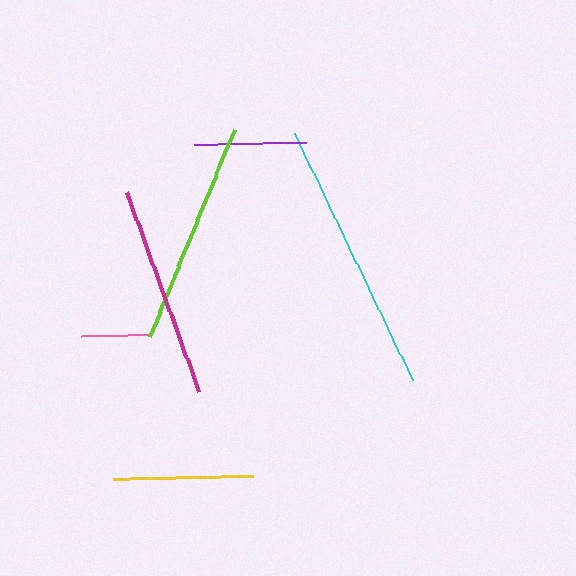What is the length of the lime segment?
The lime segment is approximately 223 pixels long.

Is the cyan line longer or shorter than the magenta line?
The cyan line is longer than the magenta line.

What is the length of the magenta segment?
The magenta segment is approximately 212 pixels long.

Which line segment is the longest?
The cyan line is the longest at approximately 274 pixels.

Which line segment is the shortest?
The pink line is the shortest at approximately 71 pixels.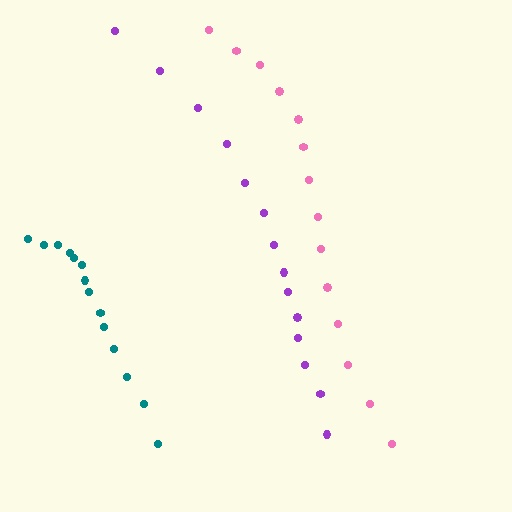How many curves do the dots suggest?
There are 3 distinct paths.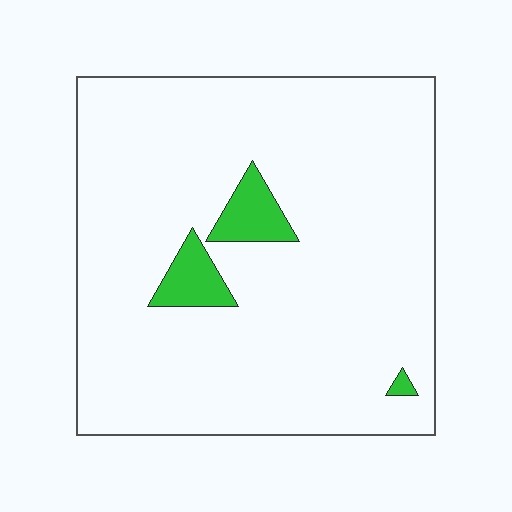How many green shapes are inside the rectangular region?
3.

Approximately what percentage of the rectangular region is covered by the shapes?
Approximately 5%.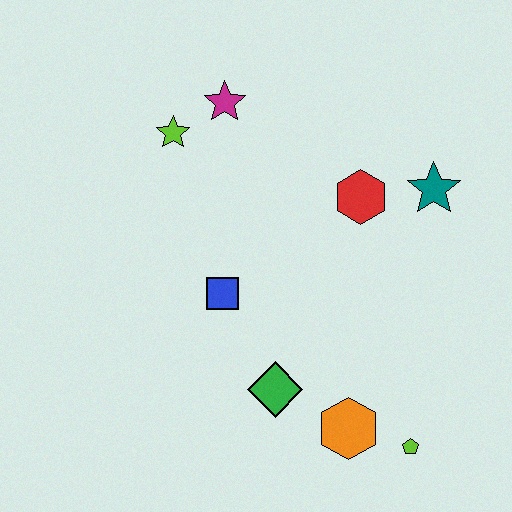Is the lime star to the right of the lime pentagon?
No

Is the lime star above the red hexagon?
Yes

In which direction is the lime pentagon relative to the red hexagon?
The lime pentagon is below the red hexagon.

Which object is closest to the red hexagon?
The teal star is closest to the red hexagon.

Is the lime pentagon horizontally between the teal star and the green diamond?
Yes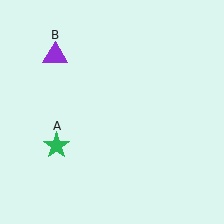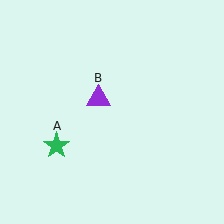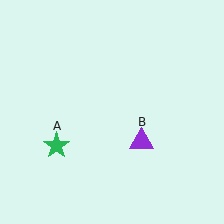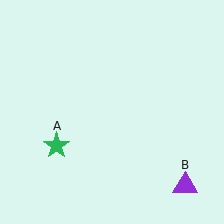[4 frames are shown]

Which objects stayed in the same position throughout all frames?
Green star (object A) remained stationary.